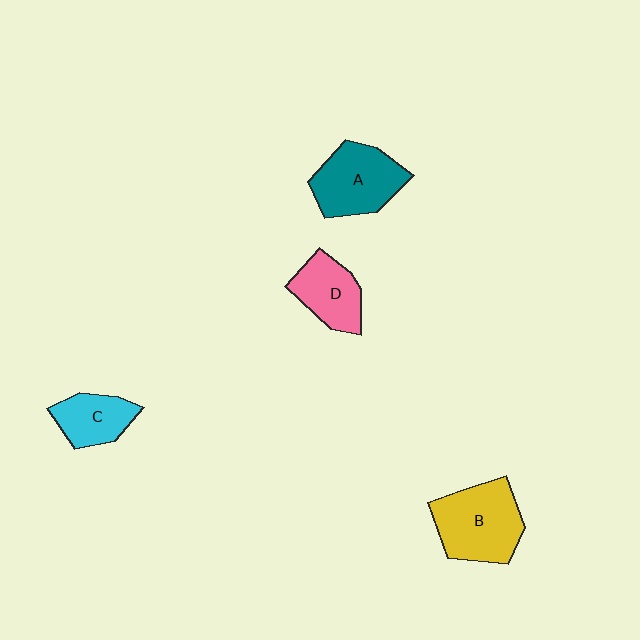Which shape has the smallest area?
Shape C (cyan).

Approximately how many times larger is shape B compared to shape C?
Approximately 1.7 times.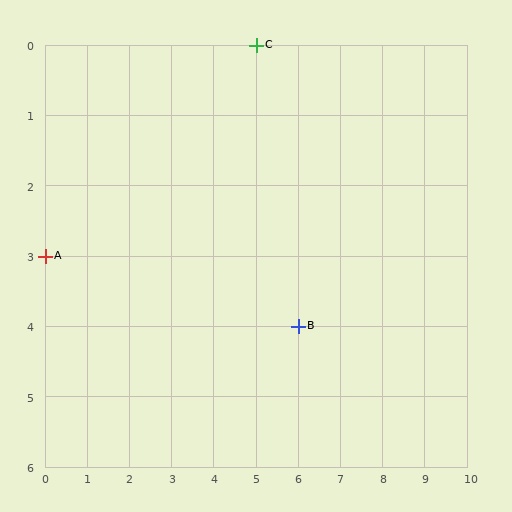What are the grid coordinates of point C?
Point C is at grid coordinates (5, 0).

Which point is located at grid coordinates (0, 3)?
Point A is at (0, 3).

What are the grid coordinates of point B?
Point B is at grid coordinates (6, 4).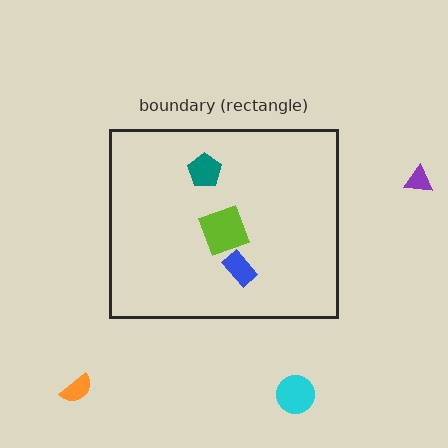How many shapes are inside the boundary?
3 inside, 3 outside.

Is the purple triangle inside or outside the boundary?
Outside.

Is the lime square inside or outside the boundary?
Inside.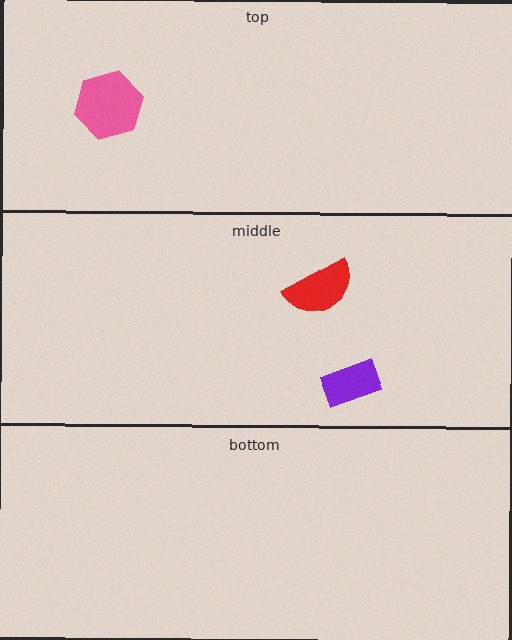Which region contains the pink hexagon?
The top region.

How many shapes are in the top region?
1.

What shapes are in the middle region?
The red semicircle, the purple rectangle.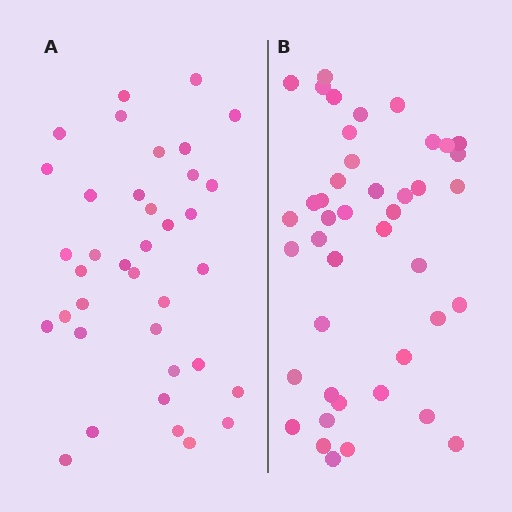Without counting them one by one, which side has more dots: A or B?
Region B (the right region) has more dots.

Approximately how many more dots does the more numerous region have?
Region B has about 6 more dots than region A.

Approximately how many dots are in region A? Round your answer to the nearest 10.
About 40 dots. (The exact count is 37, which rounds to 40.)